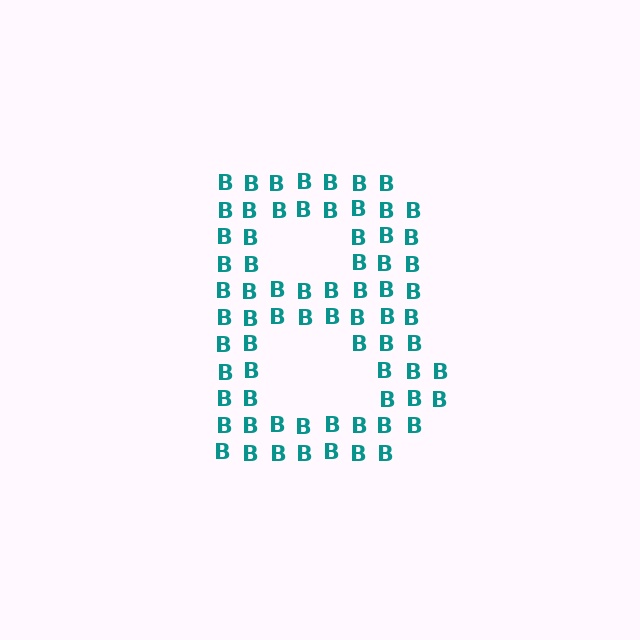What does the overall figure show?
The overall figure shows the letter B.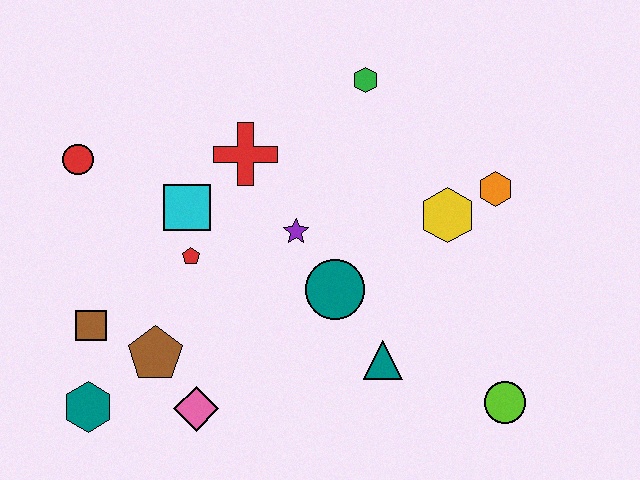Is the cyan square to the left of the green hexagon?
Yes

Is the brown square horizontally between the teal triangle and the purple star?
No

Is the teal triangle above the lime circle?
Yes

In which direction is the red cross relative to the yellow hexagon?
The red cross is to the left of the yellow hexagon.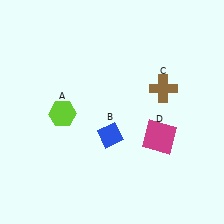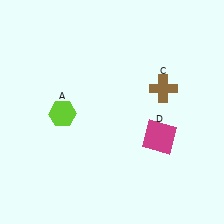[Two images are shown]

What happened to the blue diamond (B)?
The blue diamond (B) was removed in Image 2. It was in the bottom-left area of Image 1.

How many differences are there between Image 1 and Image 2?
There is 1 difference between the two images.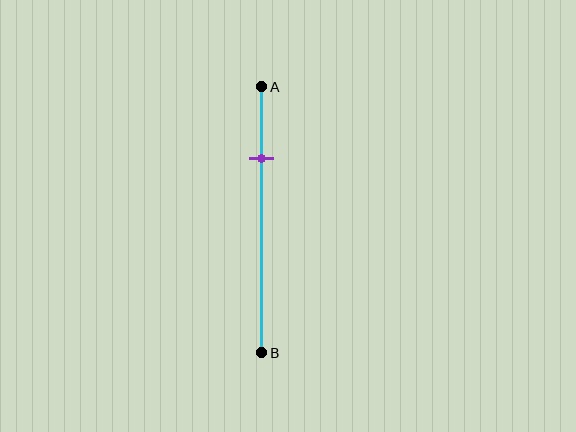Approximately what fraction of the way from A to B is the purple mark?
The purple mark is approximately 25% of the way from A to B.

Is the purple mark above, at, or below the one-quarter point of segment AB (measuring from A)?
The purple mark is approximately at the one-quarter point of segment AB.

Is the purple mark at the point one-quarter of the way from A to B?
Yes, the mark is approximately at the one-quarter point.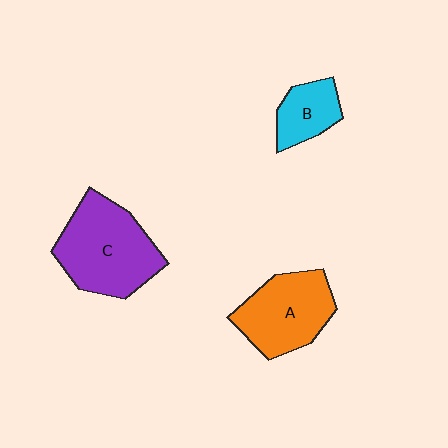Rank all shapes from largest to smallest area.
From largest to smallest: C (purple), A (orange), B (cyan).